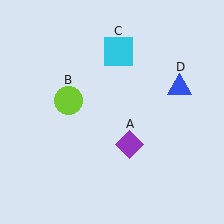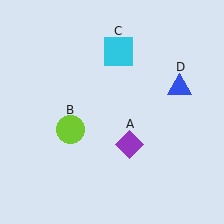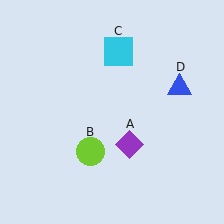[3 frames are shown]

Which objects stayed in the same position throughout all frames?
Purple diamond (object A) and cyan square (object C) and blue triangle (object D) remained stationary.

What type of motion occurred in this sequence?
The lime circle (object B) rotated counterclockwise around the center of the scene.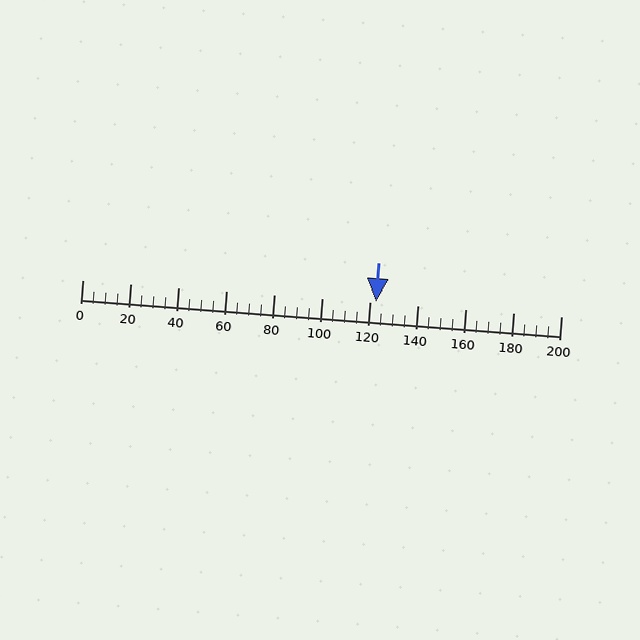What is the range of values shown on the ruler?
The ruler shows values from 0 to 200.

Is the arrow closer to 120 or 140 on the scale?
The arrow is closer to 120.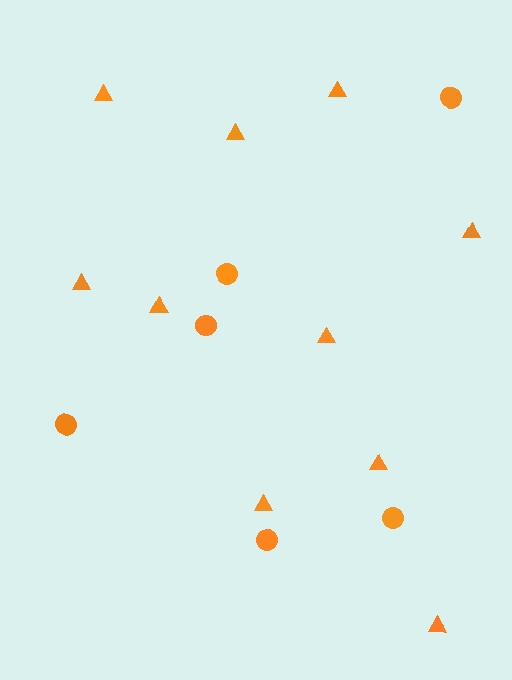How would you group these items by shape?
There are 2 groups: one group of triangles (10) and one group of circles (6).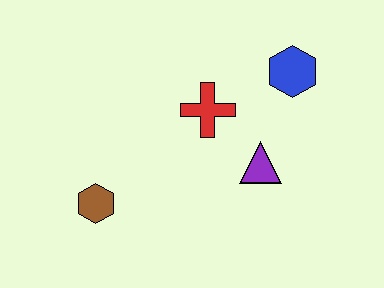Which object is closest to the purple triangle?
The red cross is closest to the purple triangle.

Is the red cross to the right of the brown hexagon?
Yes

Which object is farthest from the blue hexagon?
The brown hexagon is farthest from the blue hexagon.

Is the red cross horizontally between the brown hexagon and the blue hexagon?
Yes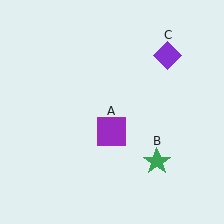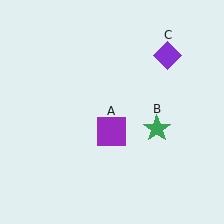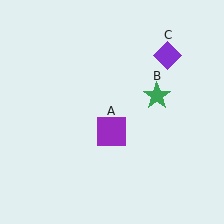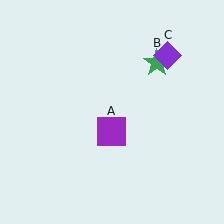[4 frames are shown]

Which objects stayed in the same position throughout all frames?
Purple square (object A) and purple diamond (object C) remained stationary.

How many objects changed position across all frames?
1 object changed position: green star (object B).